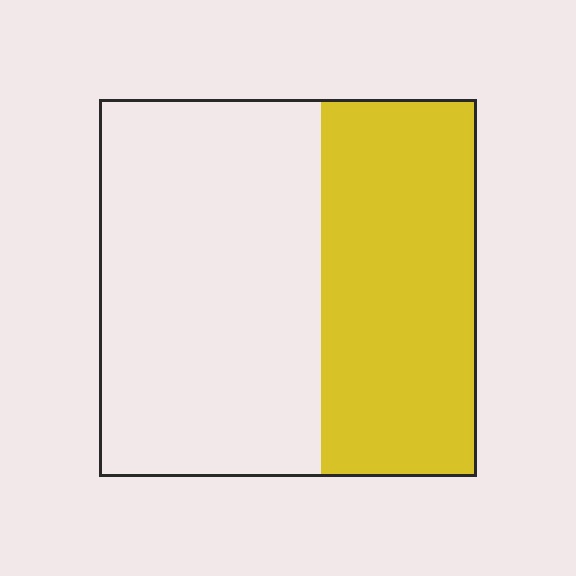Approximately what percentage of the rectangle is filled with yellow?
Approximately 40%.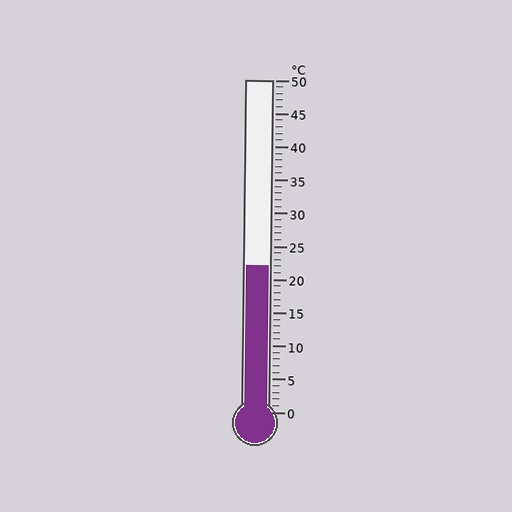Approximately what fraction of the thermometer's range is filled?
The thermometer is filled to approximately 45% of its range.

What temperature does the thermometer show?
The thermometer shows approximately 22°C.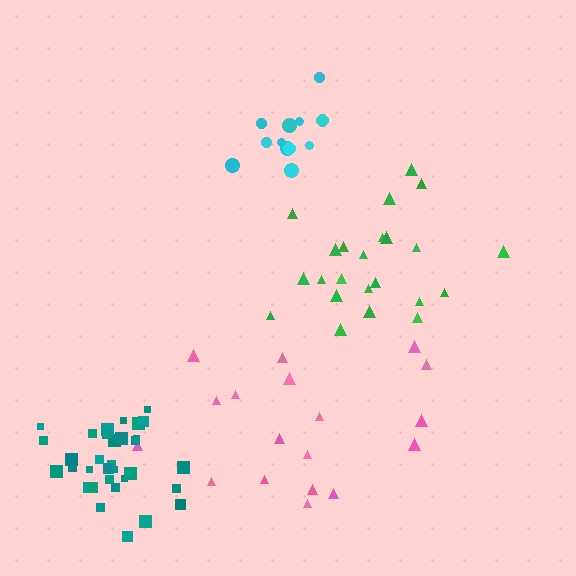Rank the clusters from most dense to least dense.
teal, cyan, green, pink.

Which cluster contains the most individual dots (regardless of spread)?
Teal (34).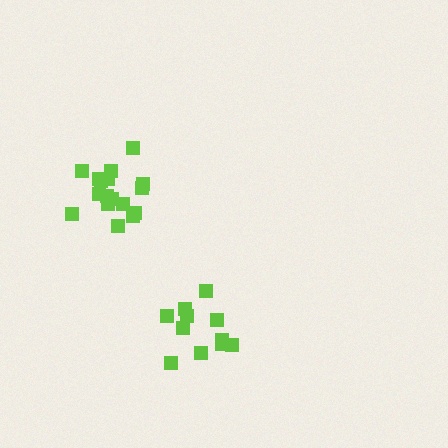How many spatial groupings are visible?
There are 2 spatial groupings.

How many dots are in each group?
Group 1: 11 dots, Group 2: 17 dots (28 total).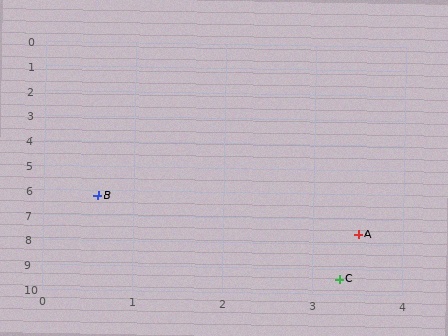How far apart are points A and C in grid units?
Points A and C are about 1.8 grid units apart.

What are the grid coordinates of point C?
Point C is at approximately (3.3, 9.4).